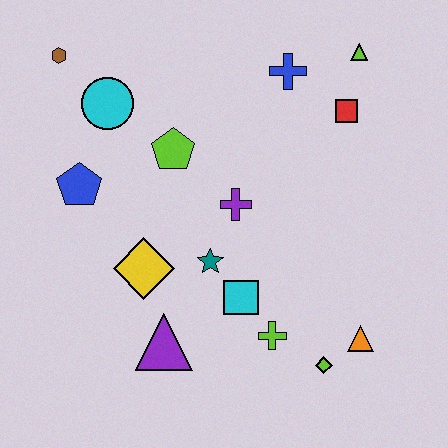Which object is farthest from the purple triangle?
The lime triangle is farthest from the purple triangle.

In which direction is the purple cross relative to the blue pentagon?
The purple cross is to the right of the blue pentagon.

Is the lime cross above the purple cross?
No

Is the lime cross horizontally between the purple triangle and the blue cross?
Yes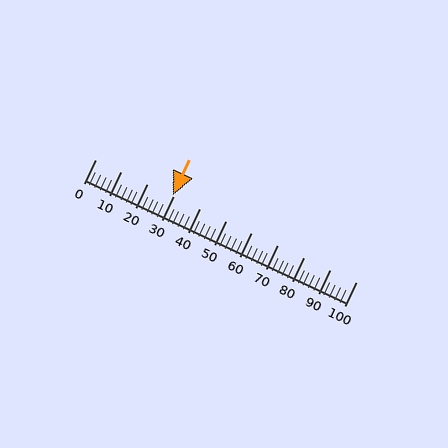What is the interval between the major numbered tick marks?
The major tick marks are spaced 10 units apart.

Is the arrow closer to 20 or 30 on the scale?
The arrow is closer to 30.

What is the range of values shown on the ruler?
The ruler shows values from 0 to 100.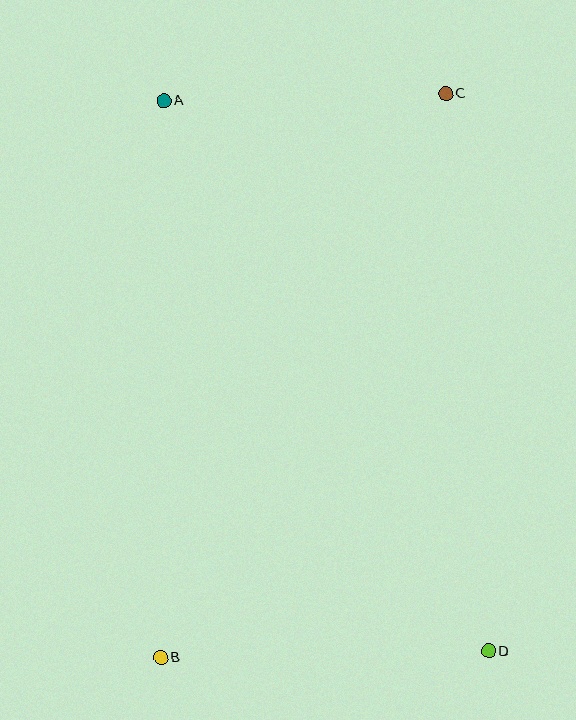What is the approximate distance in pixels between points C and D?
The distance between C and D is approximately 559 pixels.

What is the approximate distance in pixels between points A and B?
The distance between A and B is approximately 557 pixels.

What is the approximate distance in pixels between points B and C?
The distance between B and C is approximately 632 pixels.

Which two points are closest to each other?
Points A and C are closest to each other.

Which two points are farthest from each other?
Points A and D are farthest from each other.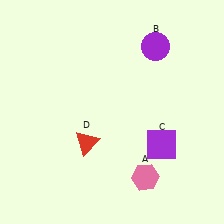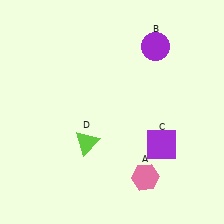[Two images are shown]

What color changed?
The triangle (D) changed from red in Image 1 to lime in Image 2.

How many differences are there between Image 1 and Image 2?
There is 1 difference between the two images.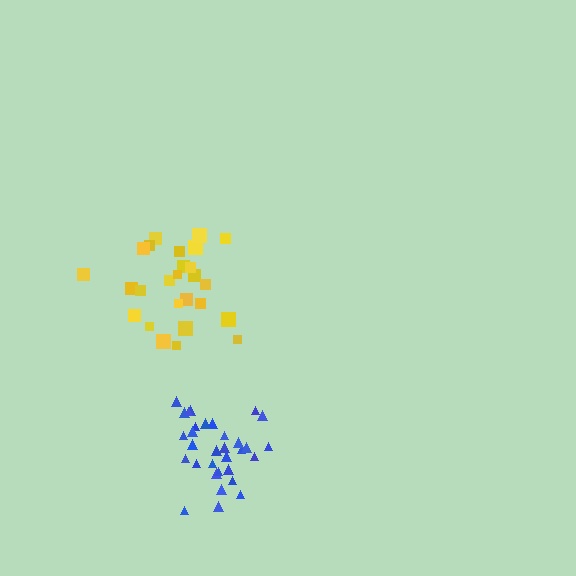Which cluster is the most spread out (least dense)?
Yellow.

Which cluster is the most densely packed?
Blue.